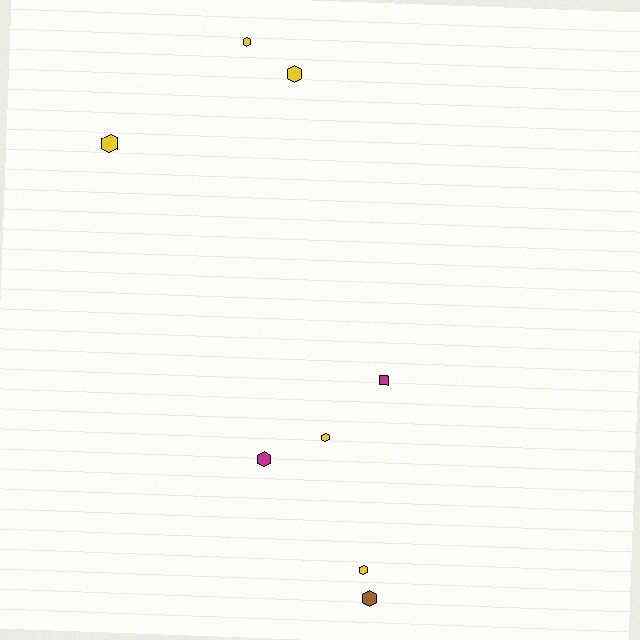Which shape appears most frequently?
Hexagon, with 7 objects.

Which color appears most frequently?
Yellow, with 5 objects.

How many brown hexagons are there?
There is 1 brown hexagon.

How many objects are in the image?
There are 8 objects.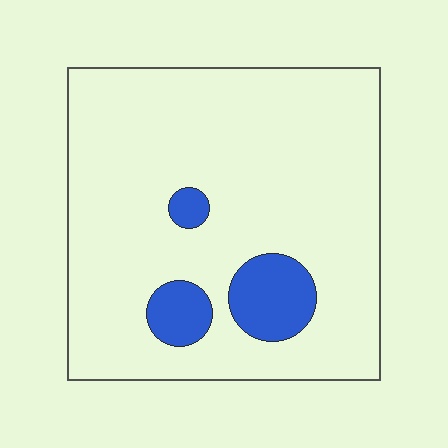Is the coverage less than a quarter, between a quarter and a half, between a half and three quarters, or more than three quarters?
Less than a quarter.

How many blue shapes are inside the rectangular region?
3.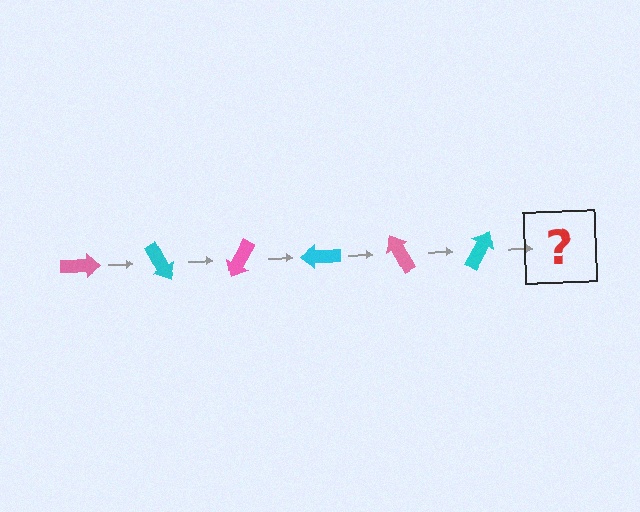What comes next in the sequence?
The next element should be a pink arrow, rotated 360 degrees from the start.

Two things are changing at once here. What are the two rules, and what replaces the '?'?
The two rules are that it rotates 60 degrees each step and the color cycles through pink and cyan. The '?' should be a pink arrow, rotated 360 degrees from the start.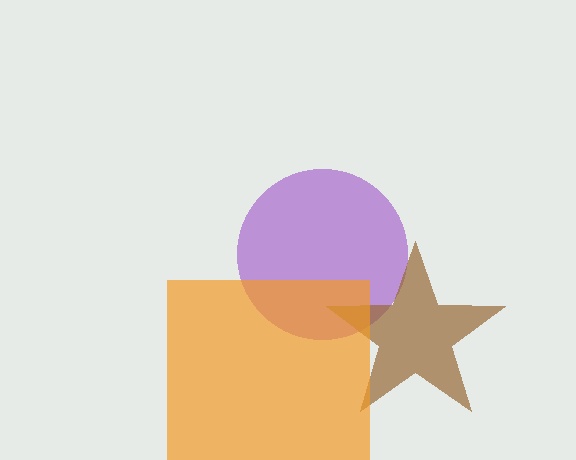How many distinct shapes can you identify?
There are 3 distinct shapes: a purple circle, a brown star, an orange square.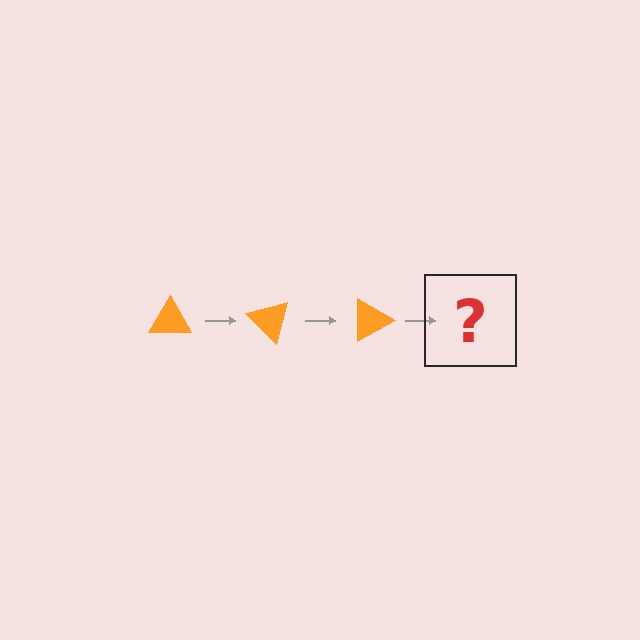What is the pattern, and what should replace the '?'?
The pattern is that the triangle rotates 45 degrees each step. The '?' should be an orange triangle rotated 135 degrees.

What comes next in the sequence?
The next element should be an orange triangle rotated 135 degrees.